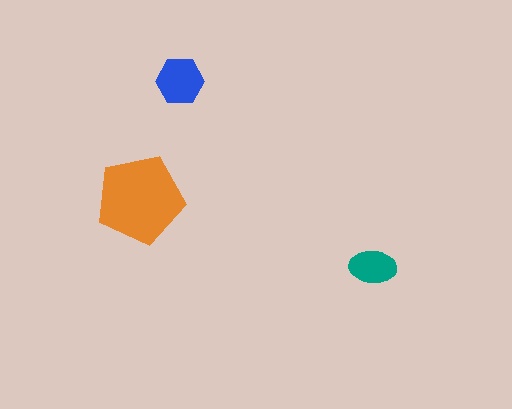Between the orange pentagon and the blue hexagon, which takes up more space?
The orange pentagon.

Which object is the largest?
The orange pentagon.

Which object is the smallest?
The teal ellipse.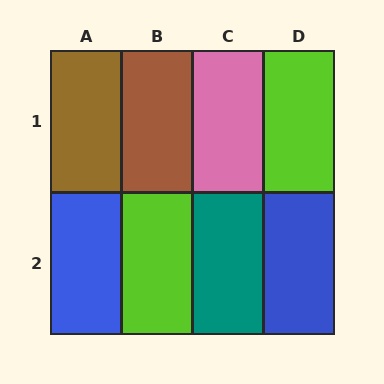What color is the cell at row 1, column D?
Lime.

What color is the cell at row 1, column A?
Brown.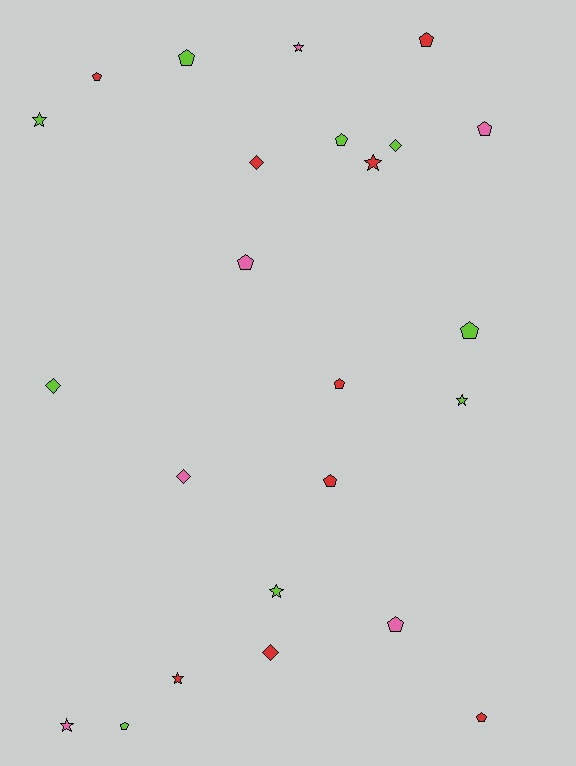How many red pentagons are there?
There are 5 red pentagons.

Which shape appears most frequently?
Pentagon, with 12 objects.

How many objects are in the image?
There are 24 objects.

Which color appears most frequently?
Red, with 9 objects.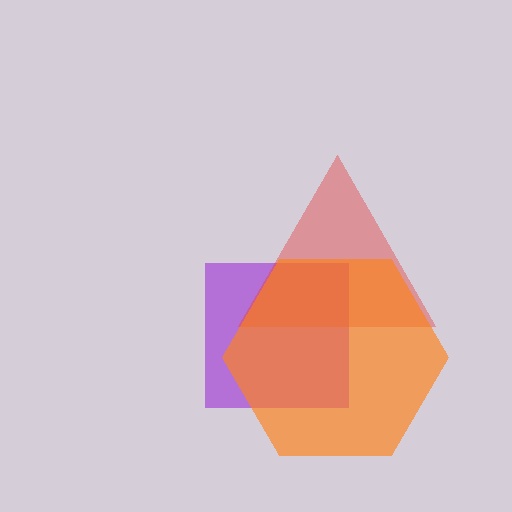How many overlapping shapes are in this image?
There are 3 overlapping shapes in the image.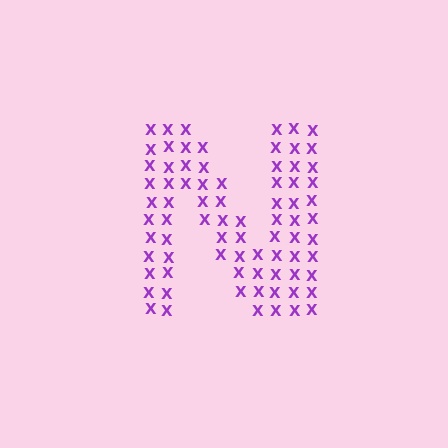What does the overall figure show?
The overall figure shows the letter N.